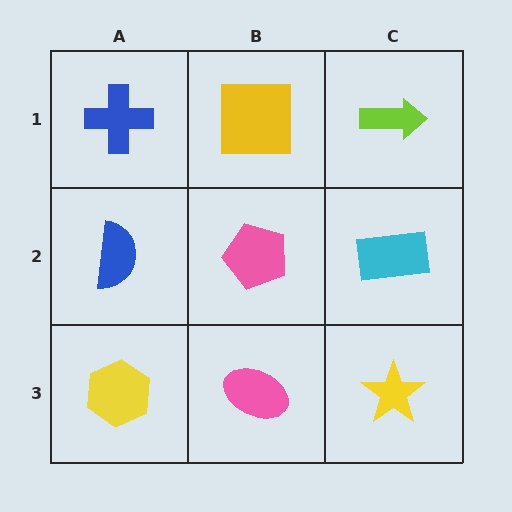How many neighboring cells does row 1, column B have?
3.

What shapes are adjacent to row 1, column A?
A blue semicircle (row 2, column A), a yellow square (row 1, column B).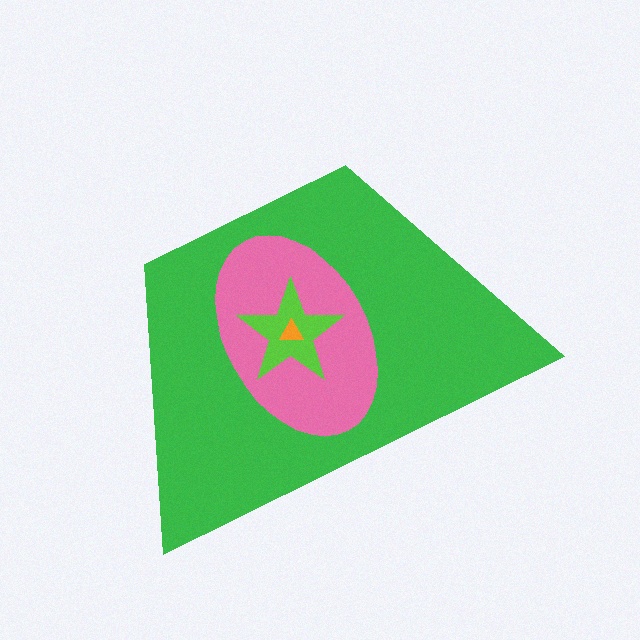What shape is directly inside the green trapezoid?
The pink ellipse.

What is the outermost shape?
The green trapezoid.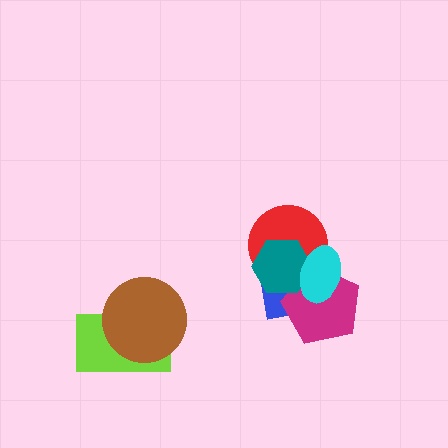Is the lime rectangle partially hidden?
Yes, it is partially covered by another shape.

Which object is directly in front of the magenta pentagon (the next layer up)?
The teal hexagon is directly in front of the magenta pentagon.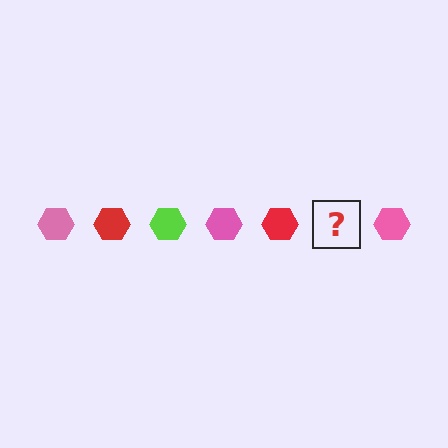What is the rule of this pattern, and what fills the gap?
The rule is that the pattern cycles through pink, red, lime hexagons. The gap should be filled with a lime hexagon.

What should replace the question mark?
The question mark should be replaced with a lime hexagon.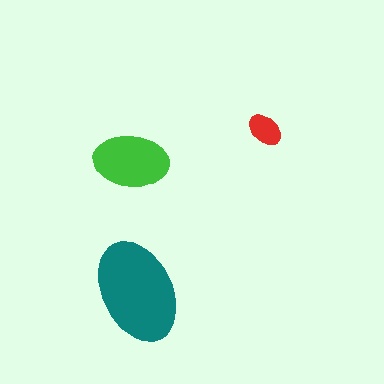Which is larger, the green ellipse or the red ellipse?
The green one.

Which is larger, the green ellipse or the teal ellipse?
The teal one.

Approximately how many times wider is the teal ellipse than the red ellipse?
About 3 times wider.